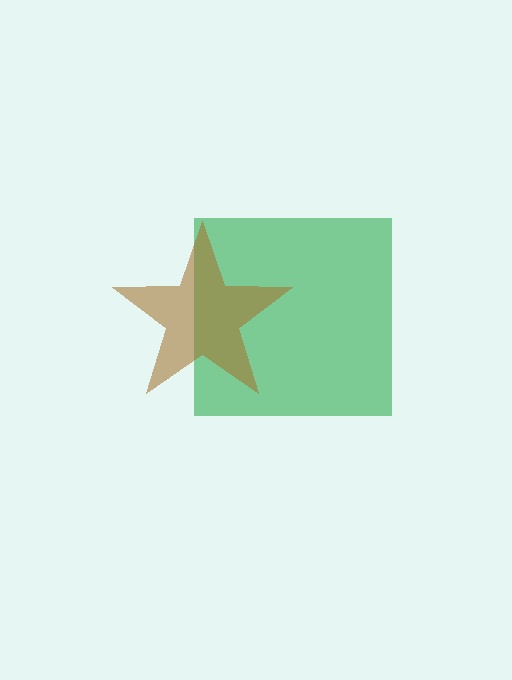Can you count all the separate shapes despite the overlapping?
Yes, there are 2 separate shapes.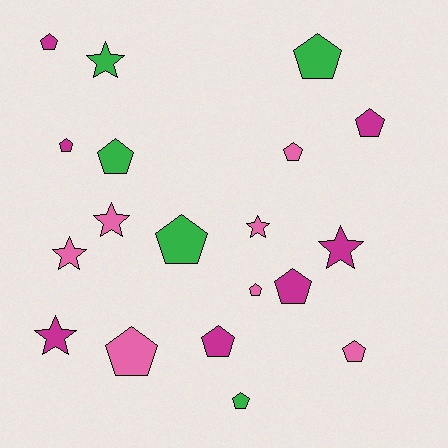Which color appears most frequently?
Magenta, with 7 objects.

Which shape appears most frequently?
Pentagon, with 13 objects.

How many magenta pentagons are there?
There are 5 magenta pentagons.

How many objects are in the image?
There are 19 objects.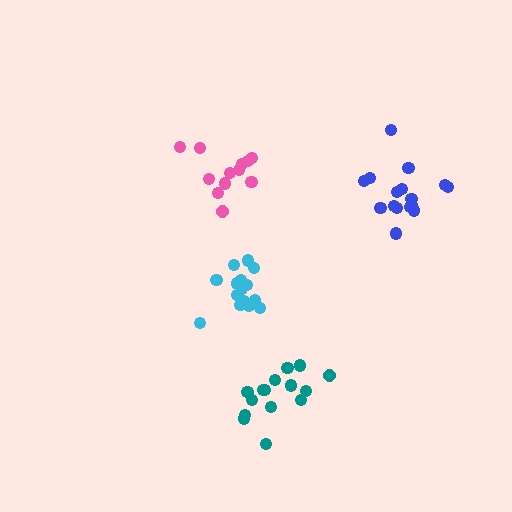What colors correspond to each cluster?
The clusters are colored: pink, cyan, teal, blue.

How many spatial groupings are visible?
There are 4 spatial groupings.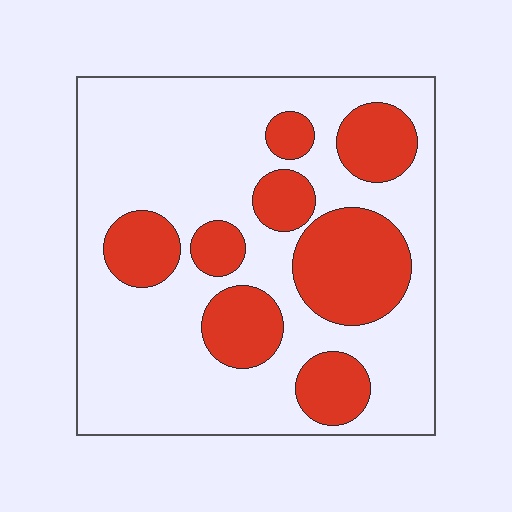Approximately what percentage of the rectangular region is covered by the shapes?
Approximately 30%.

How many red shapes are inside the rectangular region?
8.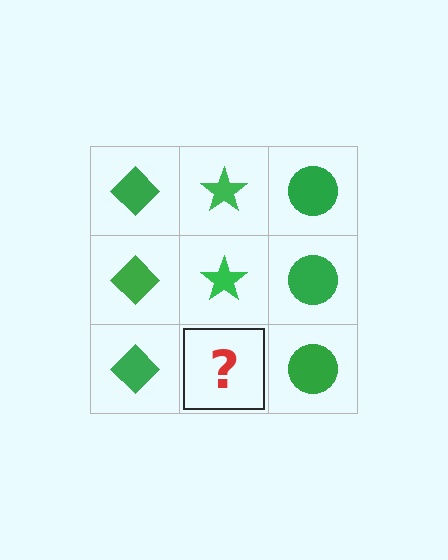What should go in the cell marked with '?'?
The missing cell should contain a green star.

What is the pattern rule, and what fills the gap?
The rule is that each column has a consistent shape. The gap should be filled with a green star.